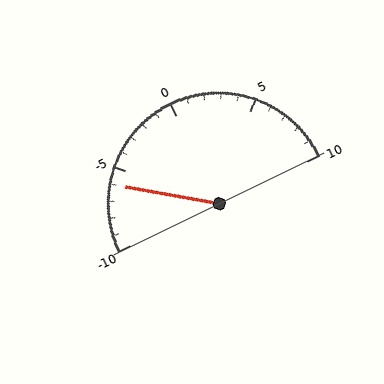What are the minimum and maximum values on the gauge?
The gauge ranges from -10 to 10.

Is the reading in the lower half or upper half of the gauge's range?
The reading is in the lower half of the range (-10 to 10).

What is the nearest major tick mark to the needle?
The nearest major tick mark is -5.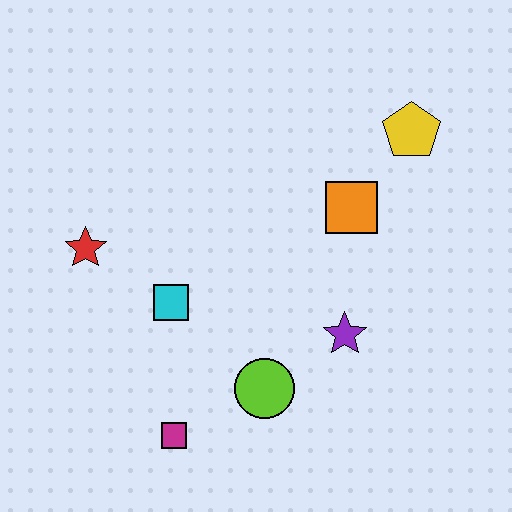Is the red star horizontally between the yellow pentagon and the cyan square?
No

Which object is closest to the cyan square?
The red star is closest to the cyan square.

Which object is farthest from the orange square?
The magenta square is farthest from the orange square.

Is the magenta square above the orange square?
No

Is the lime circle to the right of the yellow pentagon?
No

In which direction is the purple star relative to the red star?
The purple star is to the right of the red star.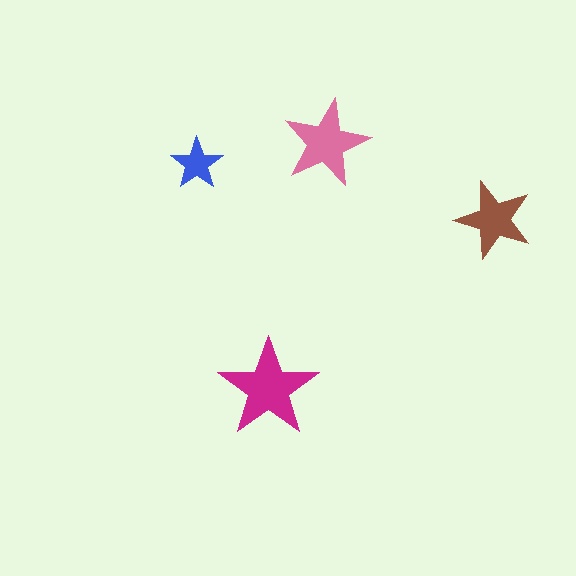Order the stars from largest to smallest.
the magenta one, the pink one, the brown one, the blue one.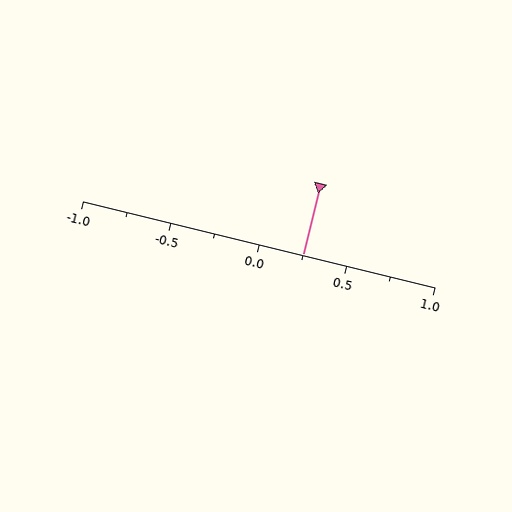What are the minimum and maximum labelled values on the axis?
The axis runs from -1.0 to 1.0.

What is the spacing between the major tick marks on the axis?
The major ticks are spaced 0.5 apart.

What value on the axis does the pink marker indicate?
The marker indicates approximately 0.25.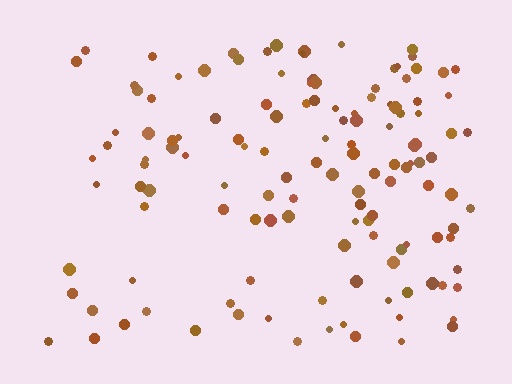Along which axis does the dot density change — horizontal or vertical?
Horizontal.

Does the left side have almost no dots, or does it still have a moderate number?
Still a moderate number, just noticeably fewer than the right.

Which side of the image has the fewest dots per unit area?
The left.